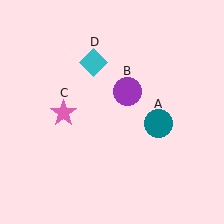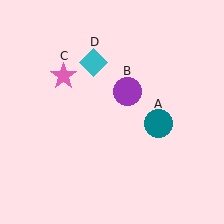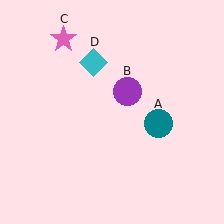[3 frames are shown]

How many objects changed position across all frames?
1 object changed position: pink star (object C).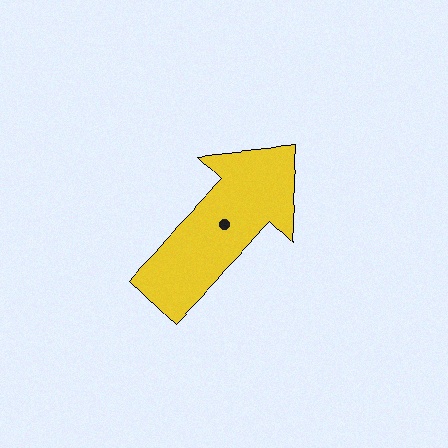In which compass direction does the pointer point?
Northeast.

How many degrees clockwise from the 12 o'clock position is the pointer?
Approximately 44 degrees.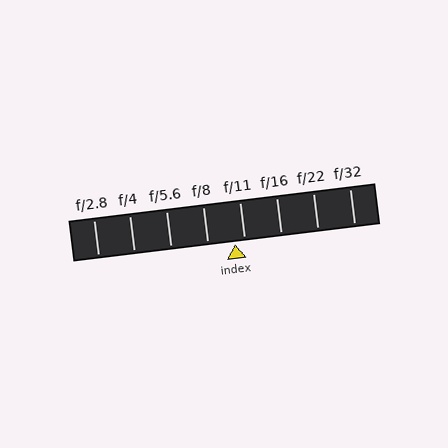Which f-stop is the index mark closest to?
The index mark is closest to f/11.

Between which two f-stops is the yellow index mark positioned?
The index mark is between f/8 and f/11.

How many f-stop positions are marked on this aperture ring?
There are 8 f-stop positions marked.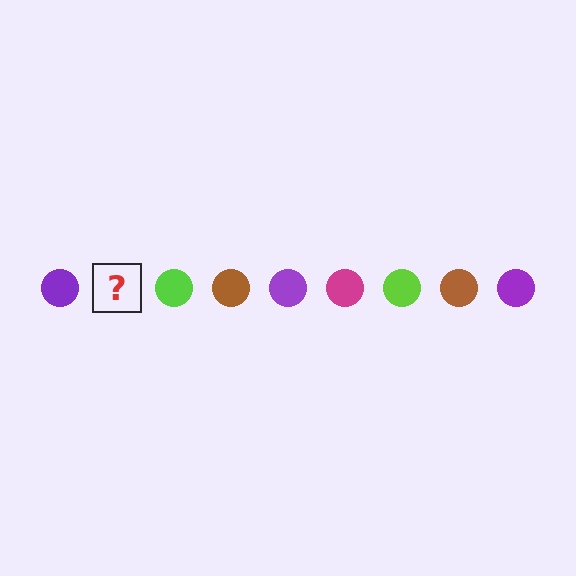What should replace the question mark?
The question mark should be replaced with a magenta circle.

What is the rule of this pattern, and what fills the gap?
The rule is that the pattern cycles through purple, magenta, lime, brown circles. The gap should be filled with a magenta circle.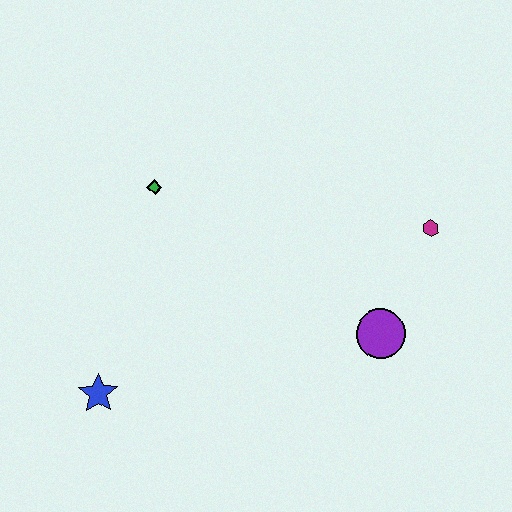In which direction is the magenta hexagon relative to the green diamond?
The magenta hexagon is to the right of the green diamond.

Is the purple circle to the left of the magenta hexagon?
Yes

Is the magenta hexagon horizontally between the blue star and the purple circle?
No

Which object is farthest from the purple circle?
The blue star is farthest from the purple circle.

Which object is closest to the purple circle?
The magenta hexagon is closest to the purple circle.